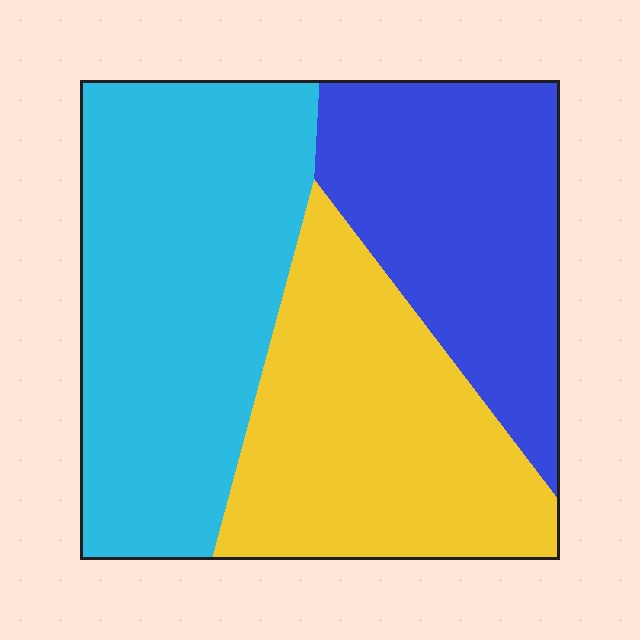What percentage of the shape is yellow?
Yellow covers 32% of the shape.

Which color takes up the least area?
Blue, at roughly 30%.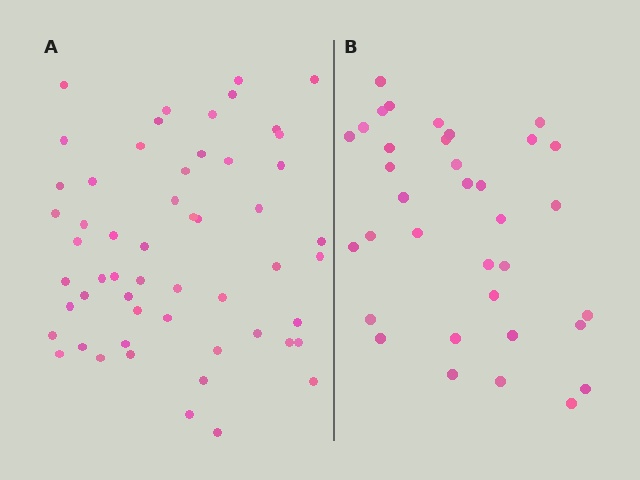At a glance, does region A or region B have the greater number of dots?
Region A (the left region) has more dots.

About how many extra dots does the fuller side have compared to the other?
Region A has approximately 20 more dots than region B.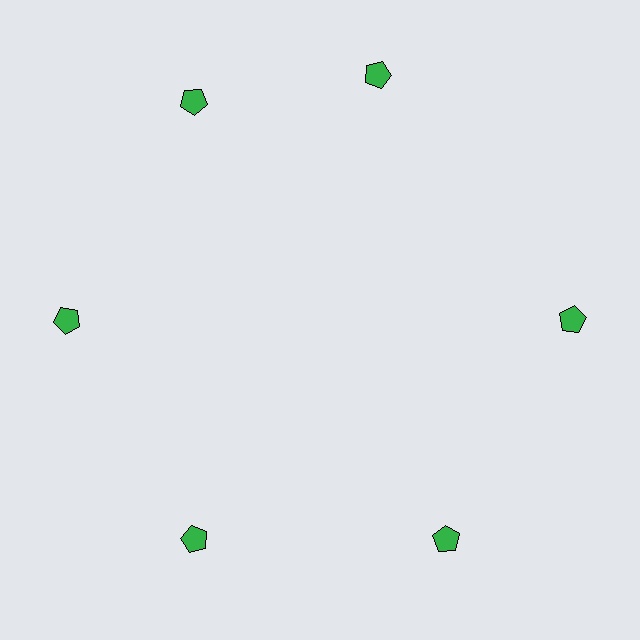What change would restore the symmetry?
The symmetry would be restored by rotating it back into even spacing with its neighbors so that all 6 pentagons sit at equal angles and equal distance from the center.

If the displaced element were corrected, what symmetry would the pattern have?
It would have 6-fold rotational symmetry — the pattern would map onto itself every 60 degrees.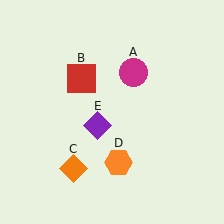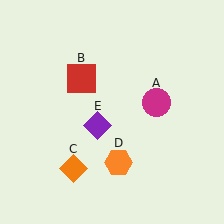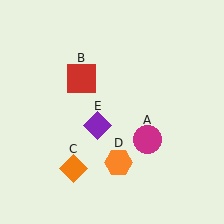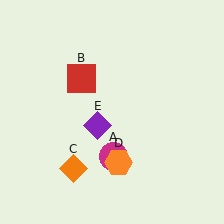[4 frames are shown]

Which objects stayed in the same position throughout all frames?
Red square (object B) and orange diamond (object C) and orange hexagon (object D) and purple diamond (object E) remained stationary.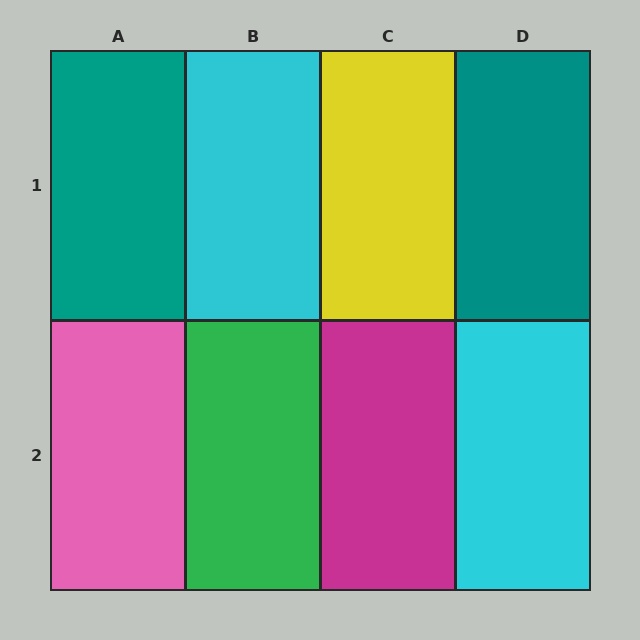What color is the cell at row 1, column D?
Teal.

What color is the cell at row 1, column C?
Yellow.